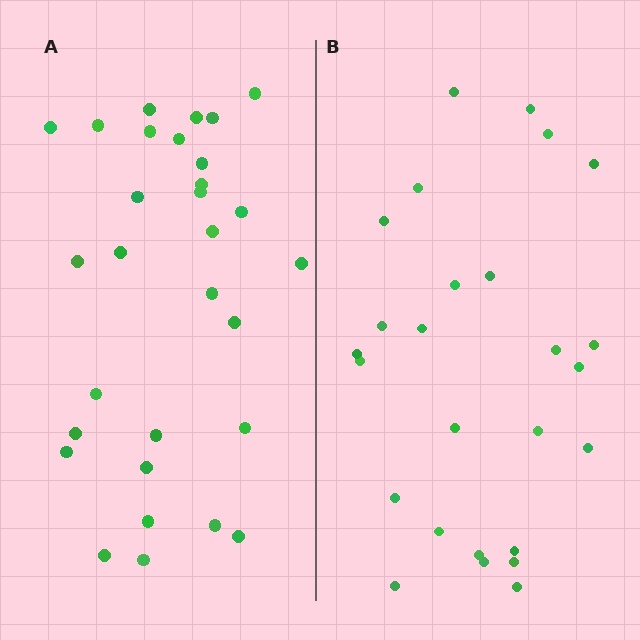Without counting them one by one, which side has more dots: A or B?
Region A (the left region) has more dots.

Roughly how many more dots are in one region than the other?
Region A has about 4 more dots than region B.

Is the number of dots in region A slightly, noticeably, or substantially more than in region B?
Region A has only slightly more — the two regions are fairly close. The ratio is roughly 1.2 to 1.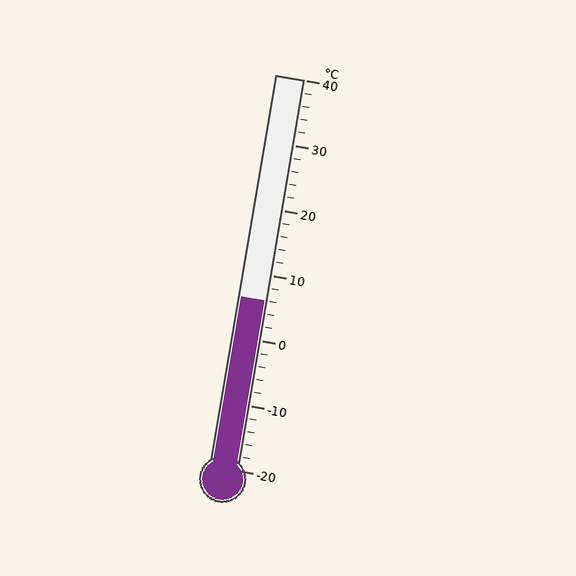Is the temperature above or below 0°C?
The temperature is above 0°C.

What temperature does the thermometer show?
The thermometer shows approximately 6°C.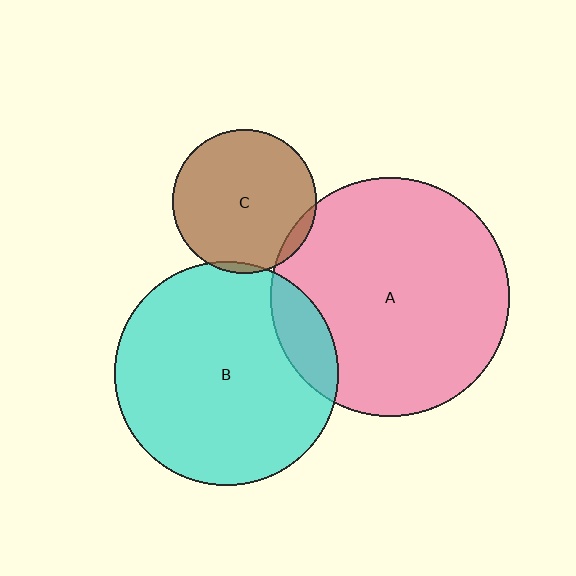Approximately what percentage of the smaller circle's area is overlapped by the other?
Approximately 5%.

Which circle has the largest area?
Circle A (pink).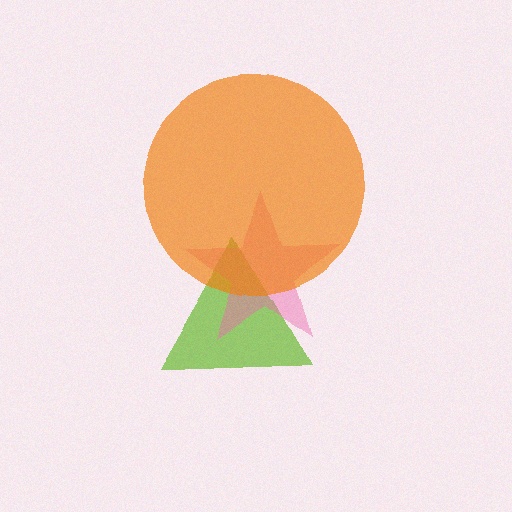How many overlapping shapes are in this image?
There are 3 overlapping shapes in the image.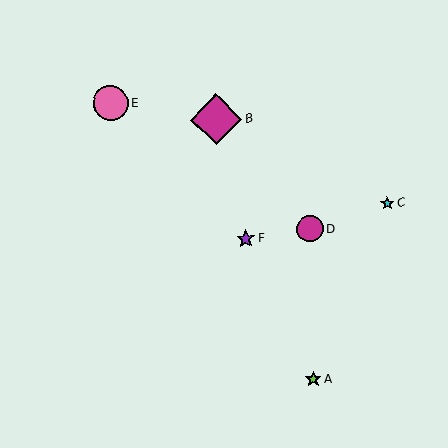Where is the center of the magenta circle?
The center of the magenta circle is at (310, 229).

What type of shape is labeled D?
Shape D is a magenta circle.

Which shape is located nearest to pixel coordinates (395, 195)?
The cyan star (labeled C) at (387, 203) is nearest to that location.